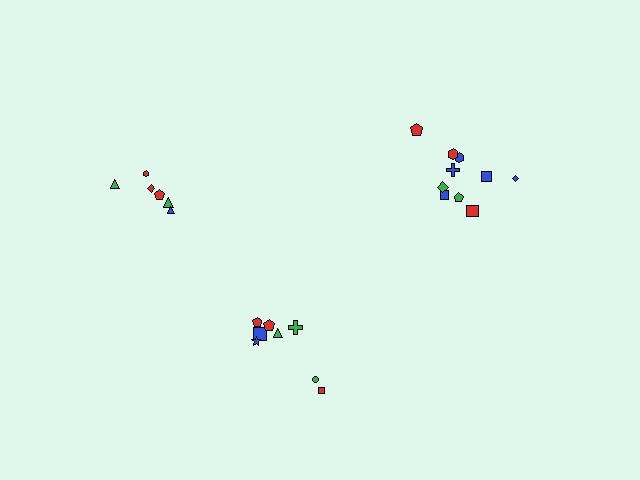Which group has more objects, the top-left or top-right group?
The top-right group.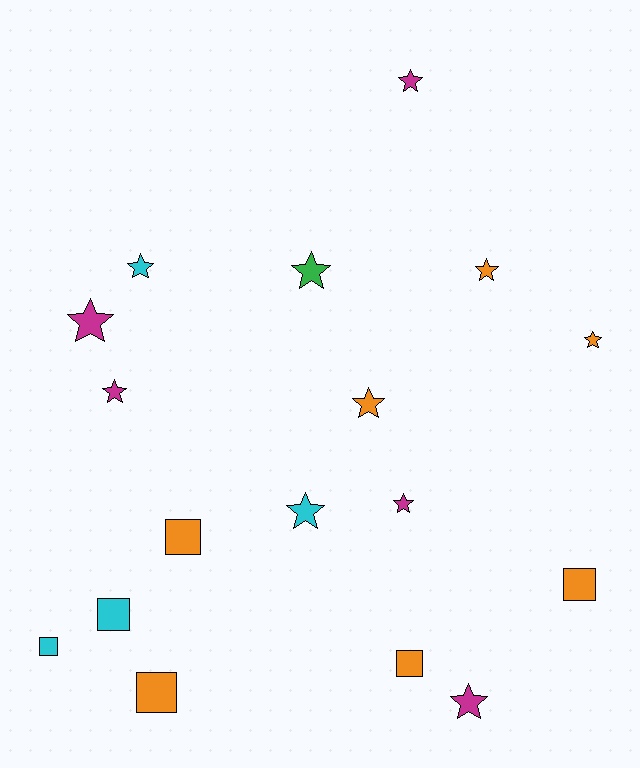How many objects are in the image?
There are 17 objects.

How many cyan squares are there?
There are 2 cyan squares.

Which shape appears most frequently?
Star, with 11 objects.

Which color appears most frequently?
Orange, with 7 objects.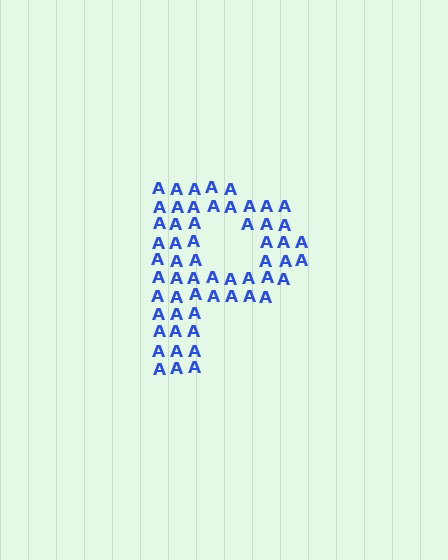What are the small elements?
The small elements are letter A's.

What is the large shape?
The large shape is the letter P.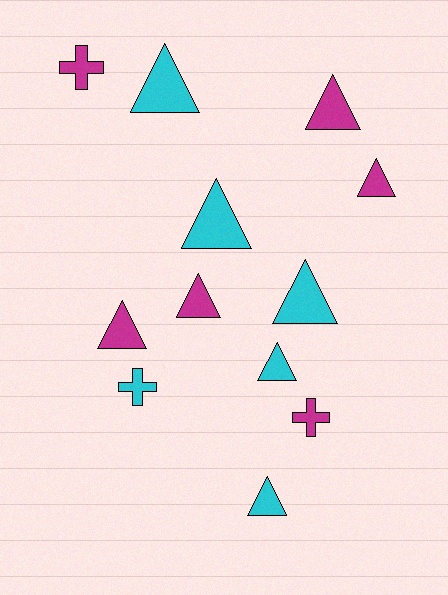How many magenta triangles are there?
There are 4 magenta triangles.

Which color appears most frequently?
Cyan, with 6 objects.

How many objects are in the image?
There are 12 objects.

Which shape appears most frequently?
Triangle, with 9 objects.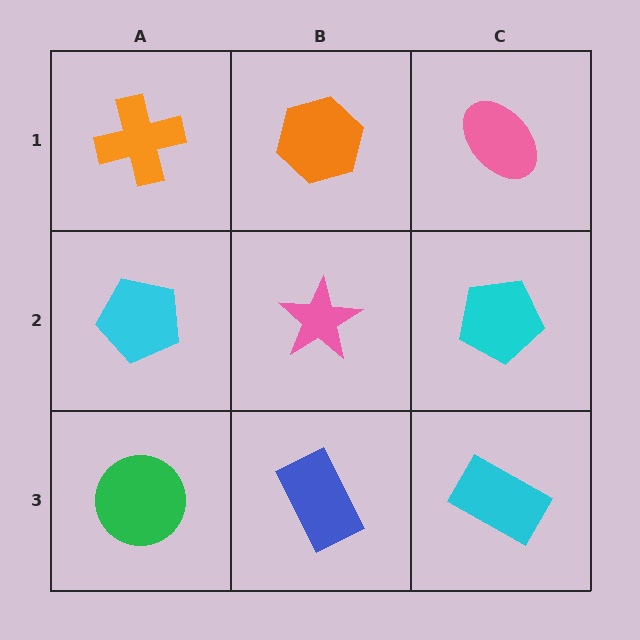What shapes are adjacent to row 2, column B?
An orange hexagon (row 1, column B), a blue rectangle (row 3, column B), a cyan pentagon (row 2, column A), a cyan pentagon (row 2, column C).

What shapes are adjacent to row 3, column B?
A pink star (row 2, column B), a green circle (row 3, column A), a cyan rectangle (row 3, column C).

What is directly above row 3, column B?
A pink star.